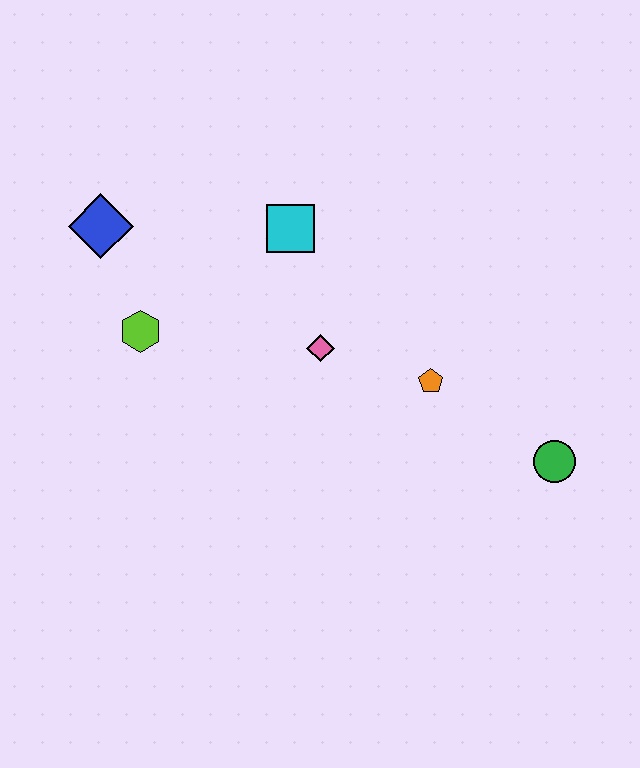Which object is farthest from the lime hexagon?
The green circle is farthest from the lime hexagon.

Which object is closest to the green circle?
The orange pentagon is closest to the green circle.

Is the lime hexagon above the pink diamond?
Yes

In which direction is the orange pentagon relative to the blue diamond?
The orange pentagon is to the right of the blue diamond.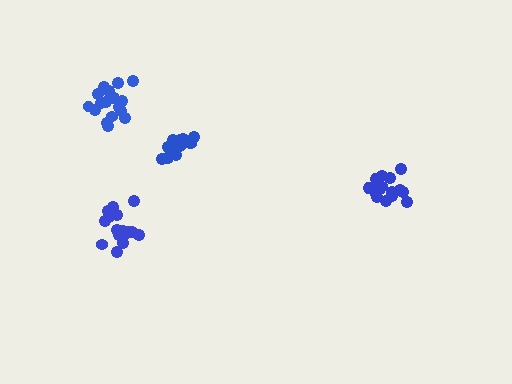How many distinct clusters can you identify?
There are 4 distinct clusters.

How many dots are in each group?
Group 1: 18 dots, Group 2: 17 dots, Group 3: 18 dots, Group 4: 14 dots (67 total).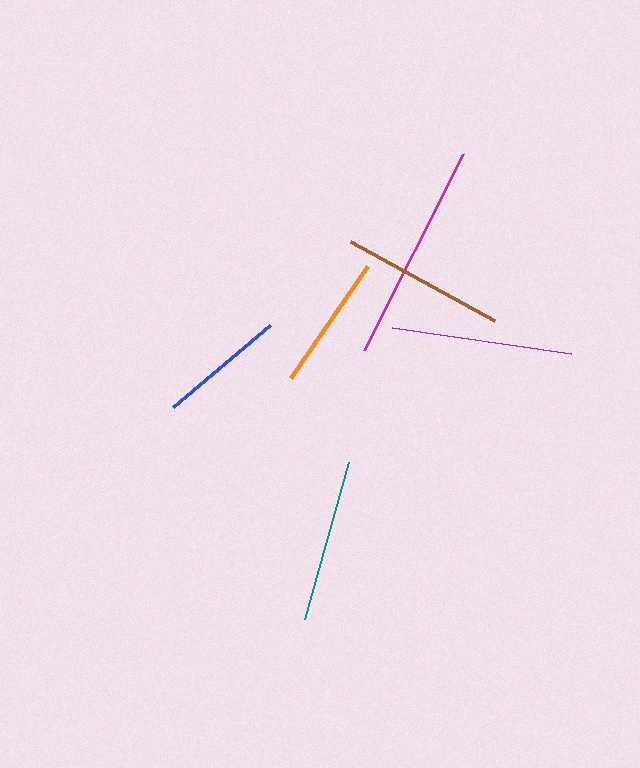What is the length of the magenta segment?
The magenta segment is approximately 220 pixels long.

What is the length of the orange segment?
The orange segment is approximately 136 pixels long.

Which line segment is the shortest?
The blue line is the shortest at approximately 127 pixels.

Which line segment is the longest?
The magenta line is the longest at approximately 220 pixels.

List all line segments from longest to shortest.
From longest to shortest: magenta, purple, brown, teal, orange, blue.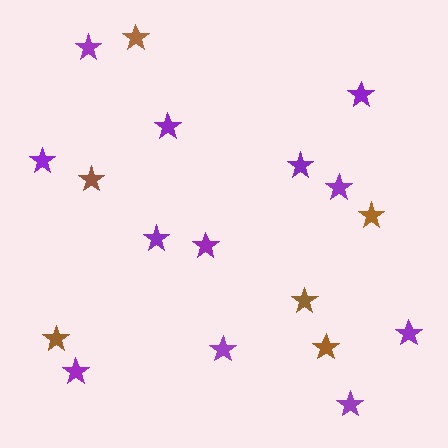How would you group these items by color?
There are 2 groups: one group of purple stars (12) and one group of brown stars (6).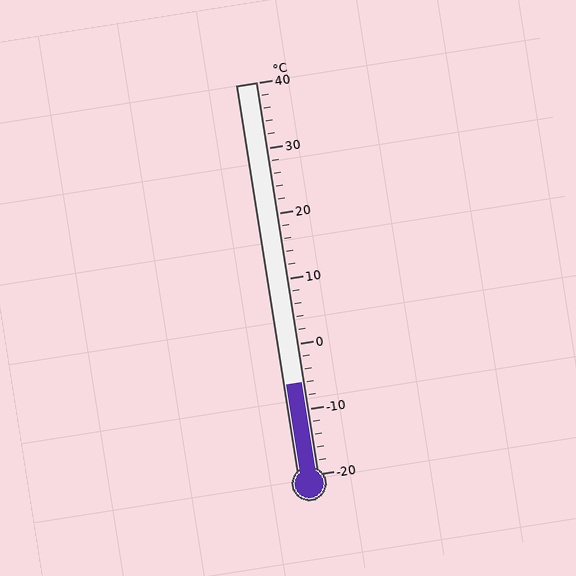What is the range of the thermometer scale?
The thermometer scale ranges from -20°C to 40°C.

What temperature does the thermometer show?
The thermometer shows approximately -6°C.